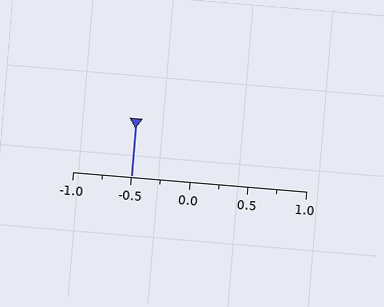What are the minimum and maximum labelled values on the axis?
The axis runs from -1.0 to 1.0.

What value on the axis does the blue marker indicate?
The marker indicates approximately -0.5.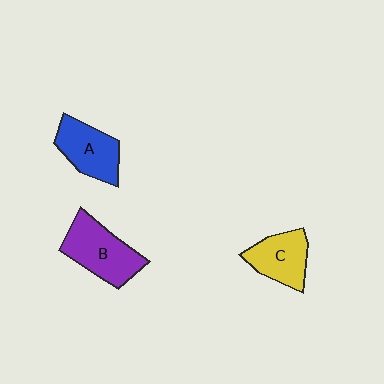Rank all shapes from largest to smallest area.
From largest to smallest: B (purple), A (blue), C (yellow).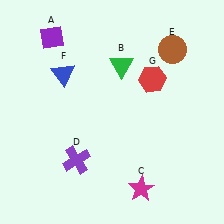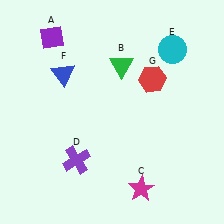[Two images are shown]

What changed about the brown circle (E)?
In Image 1, E is brown. In Image 2, it changed to cyan.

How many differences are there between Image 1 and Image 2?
There is 1 difference between the two images.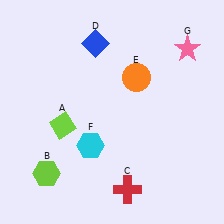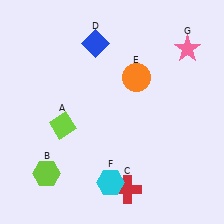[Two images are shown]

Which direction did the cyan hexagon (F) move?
The cyan hexagon (F) moved down.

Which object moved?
The cyan hexagon (F) moved down.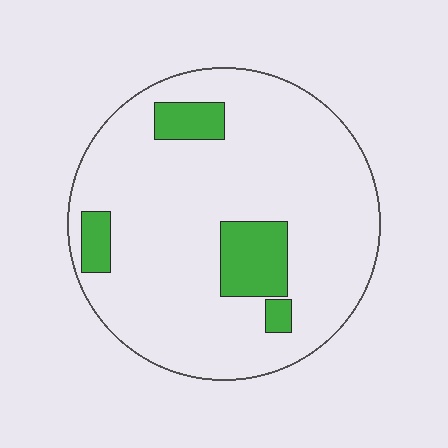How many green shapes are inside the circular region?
4.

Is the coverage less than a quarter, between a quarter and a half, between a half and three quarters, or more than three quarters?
Less than a quarter.